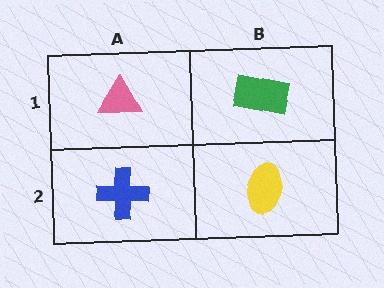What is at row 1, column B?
A green rectangle.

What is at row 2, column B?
A yellow ellipse.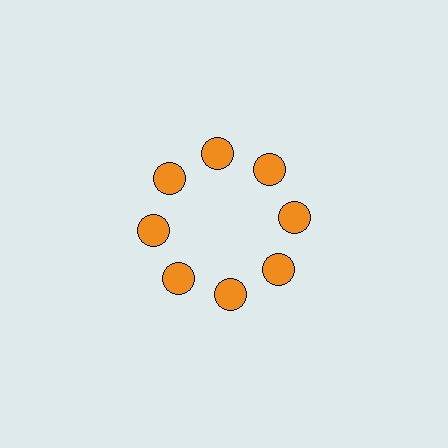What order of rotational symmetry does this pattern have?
This pattern has 8-fold rotational symmetry.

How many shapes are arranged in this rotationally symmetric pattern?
There are 8 shapes, arranged in 8 groups of 1.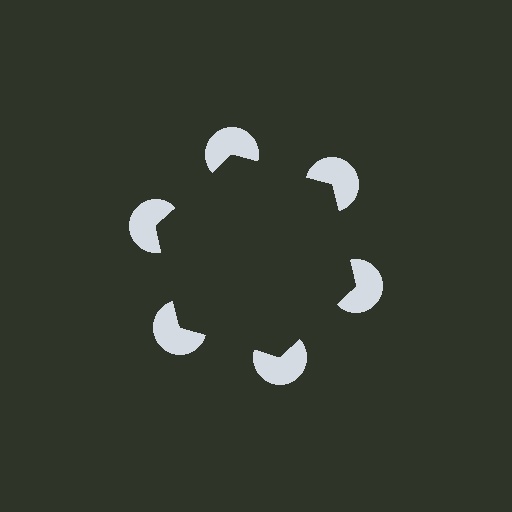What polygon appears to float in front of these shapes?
An illusory hexagon — its edges are inferred from the aligned wedge cuts in the pac-man discs, not physically drawn.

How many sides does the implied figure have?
6 sides.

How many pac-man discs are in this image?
There are 6 — one at each vertex of the illusory hexagon.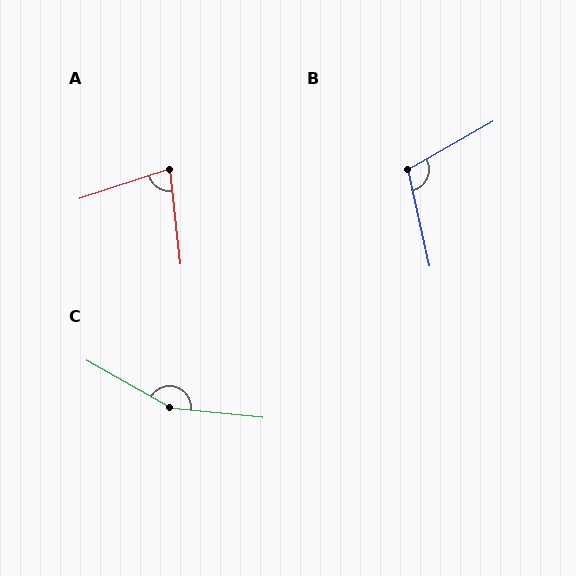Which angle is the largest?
C, at approximately 156 degrees.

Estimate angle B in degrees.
Approximately 107 degrees.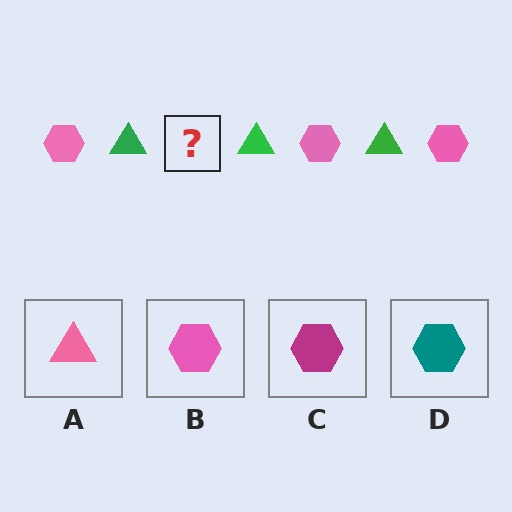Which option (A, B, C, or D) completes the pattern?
B.